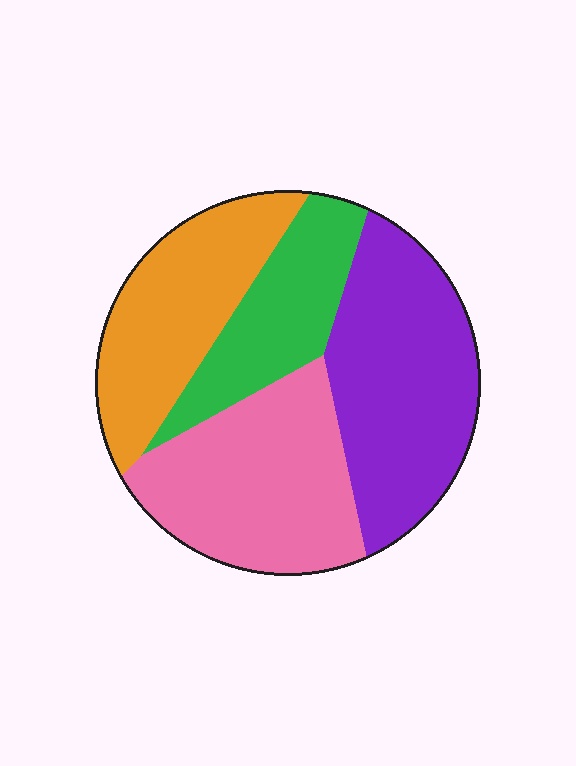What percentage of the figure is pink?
Pink covers about 30% of the figure.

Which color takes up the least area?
Green, at roughly 15%.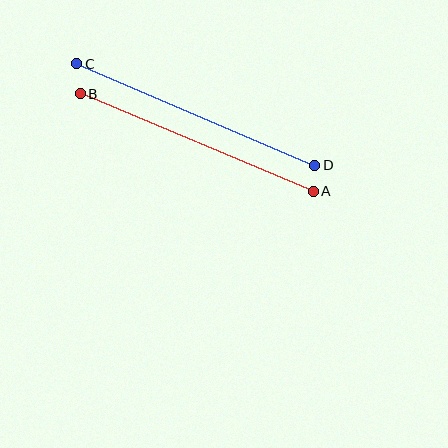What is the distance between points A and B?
The distance is approximately 252 pixels.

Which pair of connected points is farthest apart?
Points C and D are farthest apart.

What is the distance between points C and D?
The distance is approximately 259 pixels.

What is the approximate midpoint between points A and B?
The midpoint is at approximately (197, 143) pixels.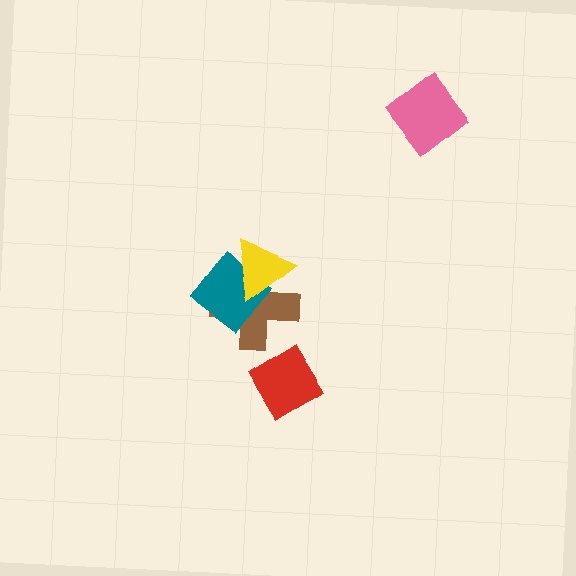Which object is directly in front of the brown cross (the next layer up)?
The teal diamond is directly in front of the brown cross.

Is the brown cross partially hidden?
Yes, it is partially covered by another shape.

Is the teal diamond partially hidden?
Yes, it is partially covered by another shape.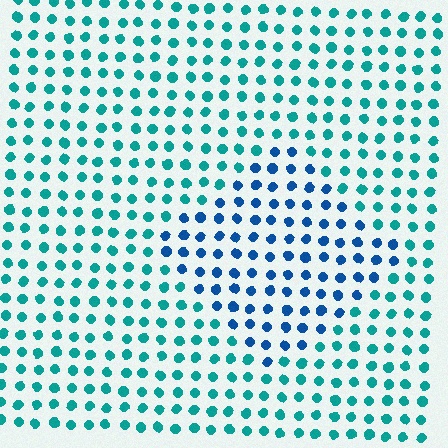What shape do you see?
I see a diamond.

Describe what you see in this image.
The image is filled with small teal elements in a uniform arrangement. A diamond-shaped region is visible where the elements are tinted to a slightly different hue, forming a subtle color boundary.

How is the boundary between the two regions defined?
The boundary is defined purely by a slight shift in hue (about 36 degrees). Spacing, size, and orientation are identical on both sides.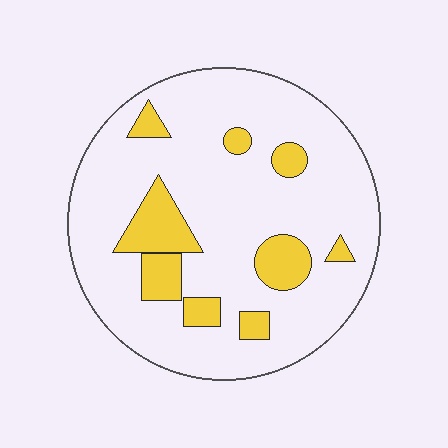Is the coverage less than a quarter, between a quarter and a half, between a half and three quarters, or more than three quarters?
Less than a quarter.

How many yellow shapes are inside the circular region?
9.